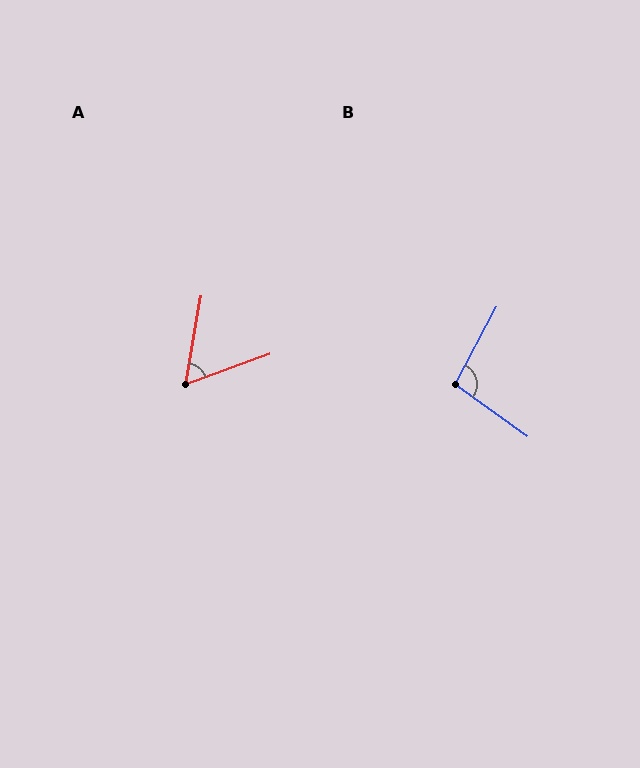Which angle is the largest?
B, at approximately 97 degrees.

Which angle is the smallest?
A, at approximately 60 degrees.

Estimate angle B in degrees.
Approximately 97 degrees.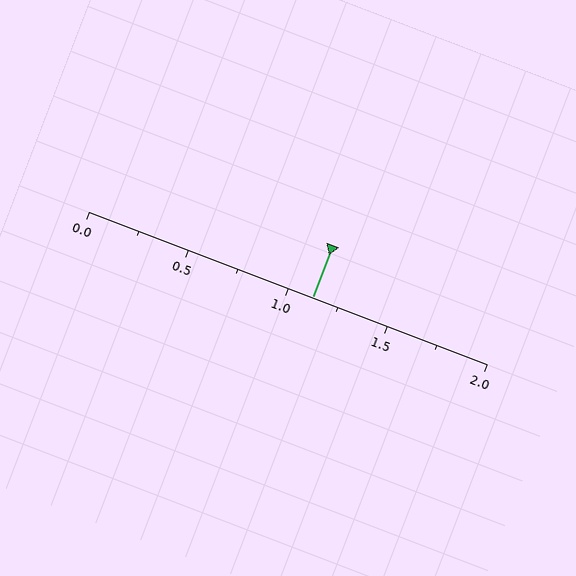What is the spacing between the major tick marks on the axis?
The major ticks are spaced 0.5 apart.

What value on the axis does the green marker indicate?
The marker indicates approximately 1.12.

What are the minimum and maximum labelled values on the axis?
The axis runs from 0.0 to 2.0.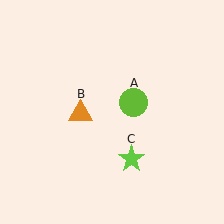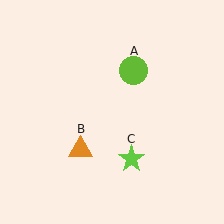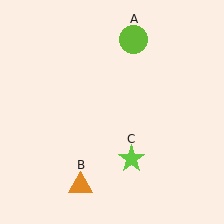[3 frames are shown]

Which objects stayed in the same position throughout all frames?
Lime star (object C) remained stationary.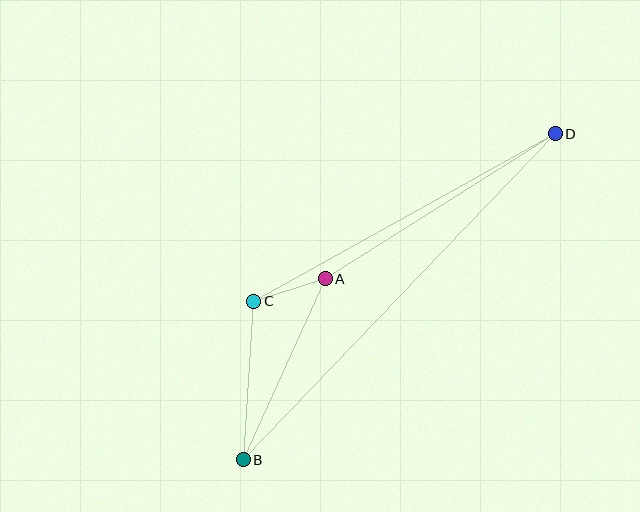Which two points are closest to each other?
Points A and C are closest to each other.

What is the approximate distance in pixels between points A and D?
The distance between A and D is approximately 272 pixels.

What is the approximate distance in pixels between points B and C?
The distance between B and C is approximately 159 pixels.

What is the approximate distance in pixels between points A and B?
The distance between A and B is approximately 198 pixels.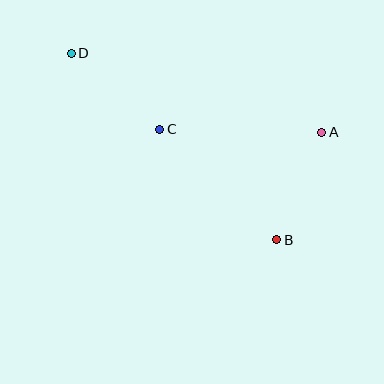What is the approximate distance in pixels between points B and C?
The distance between B and C is approximately 161 pixels.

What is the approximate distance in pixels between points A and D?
The distance between A and D is approximately 263 pixels.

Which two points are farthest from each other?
Points B and D are farthest from each other.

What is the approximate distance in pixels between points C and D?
The distance between C and D is approximately 117 pixels.